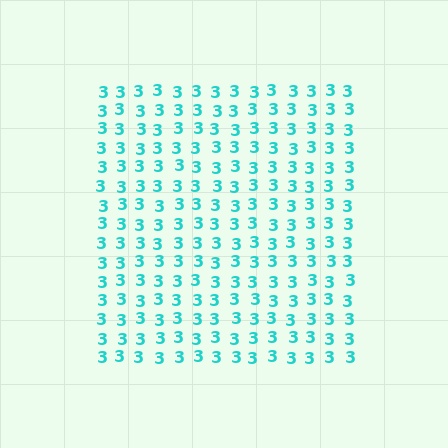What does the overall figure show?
The overall figure shows a square.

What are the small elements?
The small elements are digit 3's.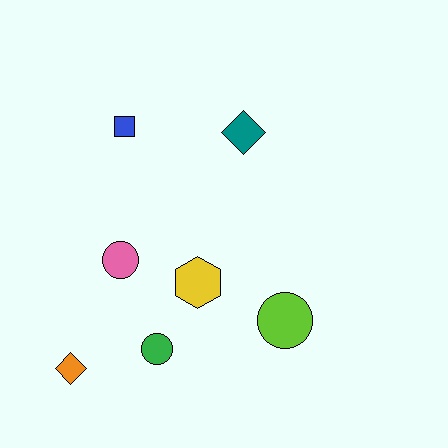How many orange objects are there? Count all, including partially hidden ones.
There is 1 orange object.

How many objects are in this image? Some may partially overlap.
There are 7 objects.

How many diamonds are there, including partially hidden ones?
There are 2 diamonds.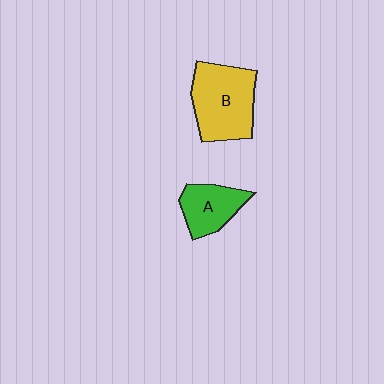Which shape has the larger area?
Shape B (yellow).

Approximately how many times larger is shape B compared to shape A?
Approximately 1.7 times.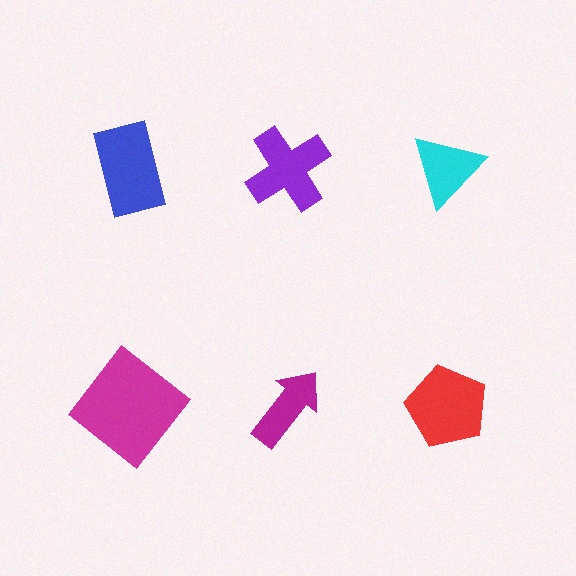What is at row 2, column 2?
A magenta arrow.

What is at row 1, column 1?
A blue rectangle.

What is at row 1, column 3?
A cyan triangle.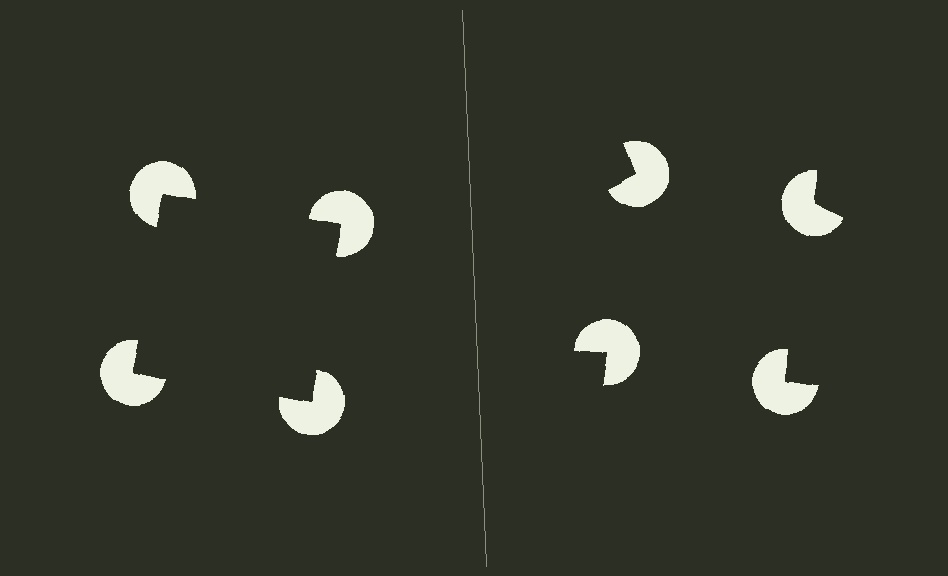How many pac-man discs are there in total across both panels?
8 — 4 on each side.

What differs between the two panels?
The pac-man discs are positioned identically on both sides; only the wedge orientations differ. On the left they align to a square; on the right they are misaligned.